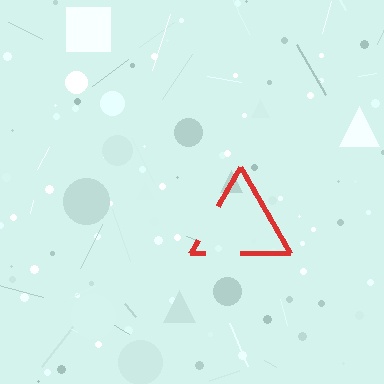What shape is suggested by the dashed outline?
The dashed outline suggests a triangle.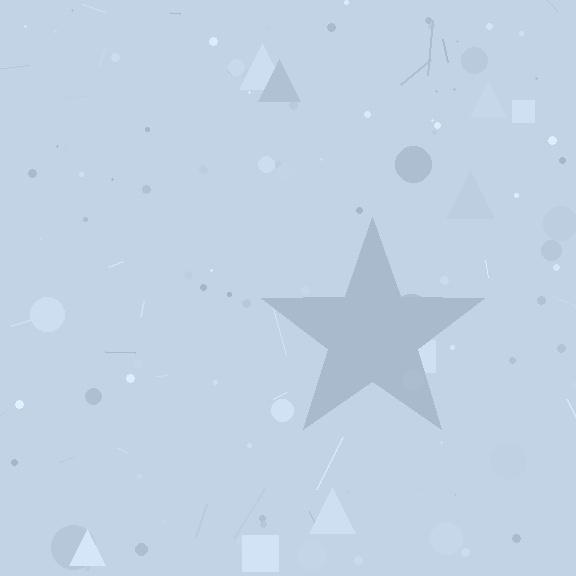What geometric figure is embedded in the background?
A star is embedded in the background.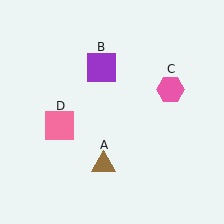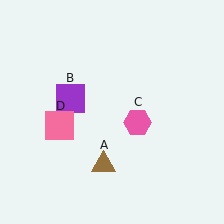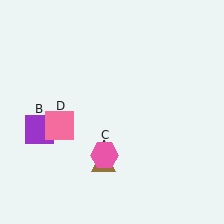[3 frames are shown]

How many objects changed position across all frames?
2 objects changed position: purple square (object B), pink hexagon (object C).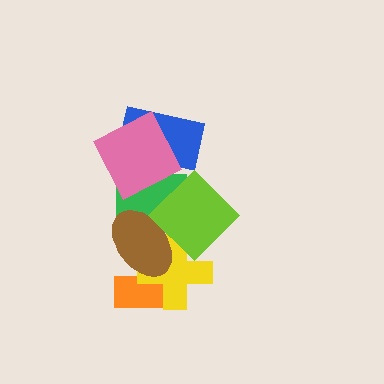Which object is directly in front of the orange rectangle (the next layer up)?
The yellow cross is directly in front of the orange rectangle.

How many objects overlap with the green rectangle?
4 objects overlap with the green rectangle.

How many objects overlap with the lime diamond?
3 objects overlap with the lime diamond.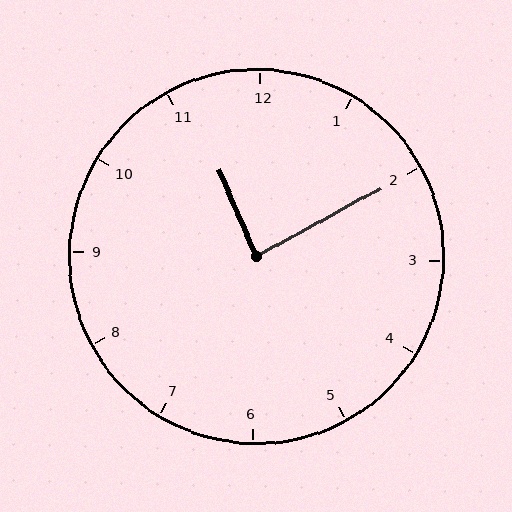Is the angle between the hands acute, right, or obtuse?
It is right.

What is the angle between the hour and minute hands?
Approximately 85 degrees.